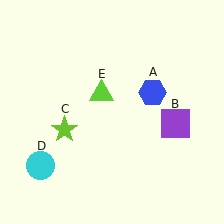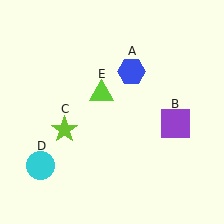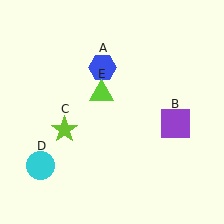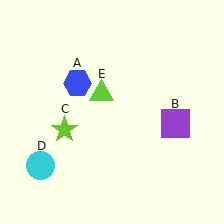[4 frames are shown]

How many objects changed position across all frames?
1 object changed position: blue hexagon (object A).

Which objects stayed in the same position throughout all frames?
Purple square (object B) and lime star (object C) and cyan circle (object D) and lime triangle (object E) remained stationary.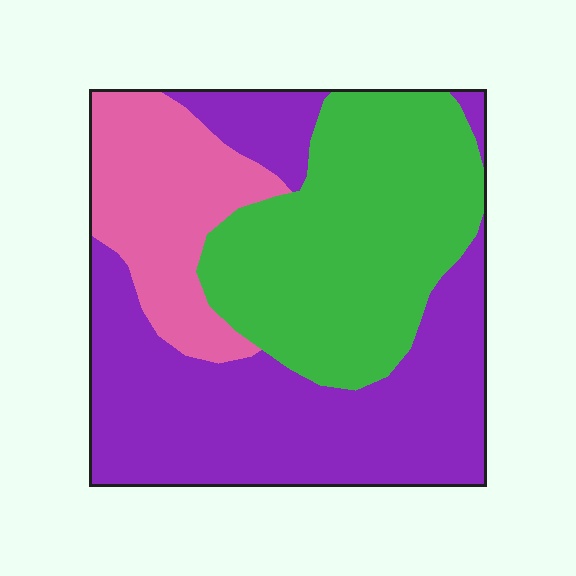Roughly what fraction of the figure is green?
Green takes up between a third and a half of the figure.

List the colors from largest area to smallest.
From largest to smallest: purple, green, pink.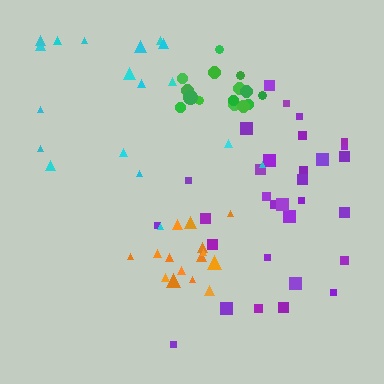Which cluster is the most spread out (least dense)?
Cyan.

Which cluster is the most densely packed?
Green.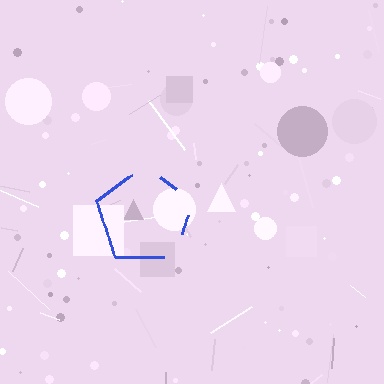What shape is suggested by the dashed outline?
The dashed outline suggests a pentagon.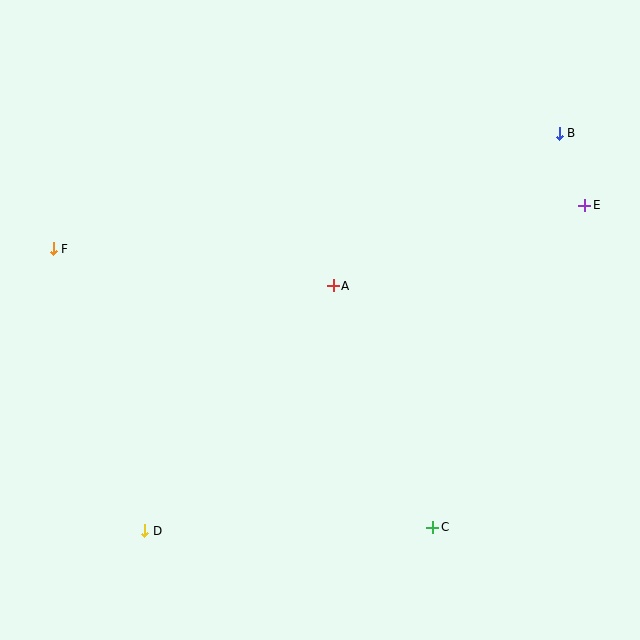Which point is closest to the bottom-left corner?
Point D is closest to the bottom-left corner.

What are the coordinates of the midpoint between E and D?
The midpoint between E and D is at (365, 368).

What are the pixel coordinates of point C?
Point C is at (433, 527).